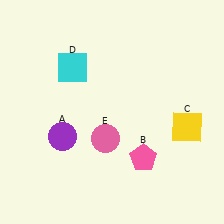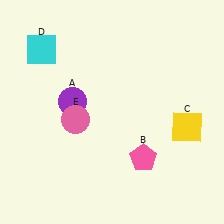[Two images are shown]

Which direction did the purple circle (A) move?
The purple circle (A) moved up.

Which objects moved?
The objects that moved are: the purple circle (A), the cyan square (D), the pink circle (E).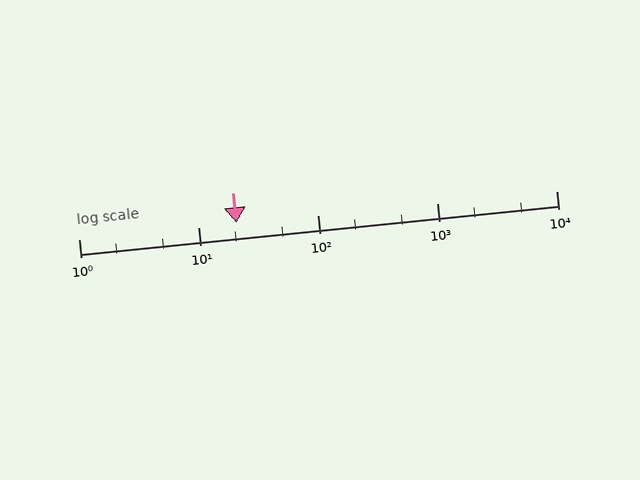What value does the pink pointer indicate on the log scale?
The pointer indicates approximately 21.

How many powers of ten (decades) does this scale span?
The scale spans 4 decades, from 1 to 10000.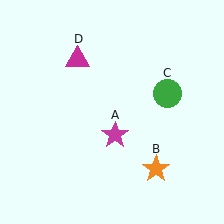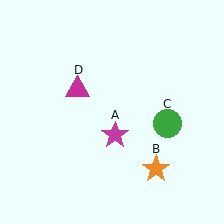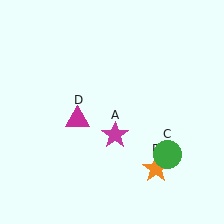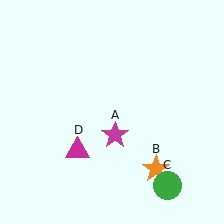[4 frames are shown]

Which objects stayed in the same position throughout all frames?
Magenta star (object A) and orange star (object B) remained stationary.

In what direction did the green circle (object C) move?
The green circle (object C) moved down.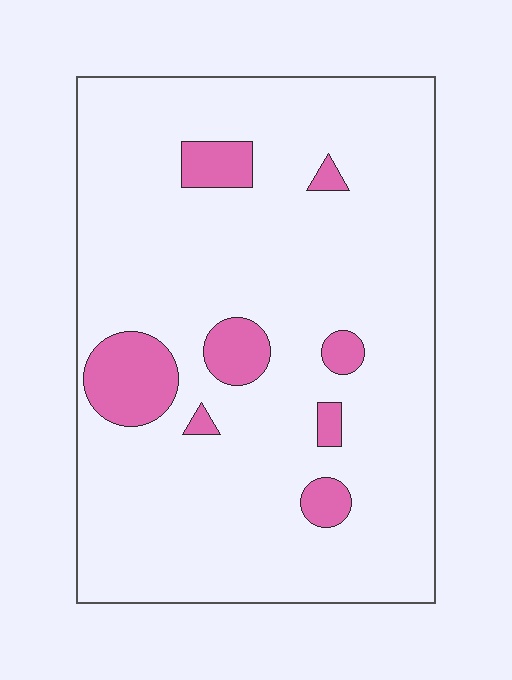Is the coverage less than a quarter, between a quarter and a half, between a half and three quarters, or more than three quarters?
Less than a quarter.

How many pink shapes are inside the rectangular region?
8.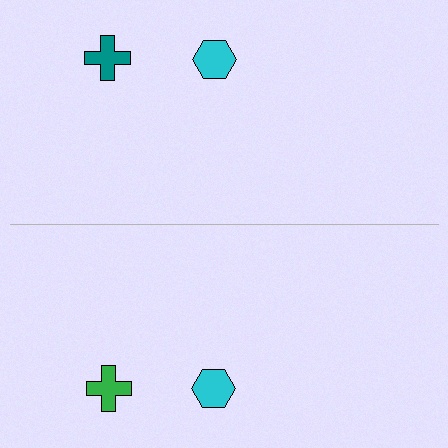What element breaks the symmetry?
The green cross on the bottom side breaks the symmetry — its mirror counterpart is teal.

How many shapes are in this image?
There are 4 shapes in this image.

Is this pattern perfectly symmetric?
No, the pattern is not perfectly symmetric. The green cross on the bottom side breaks the symmetry — its mirror counterpart is teal.